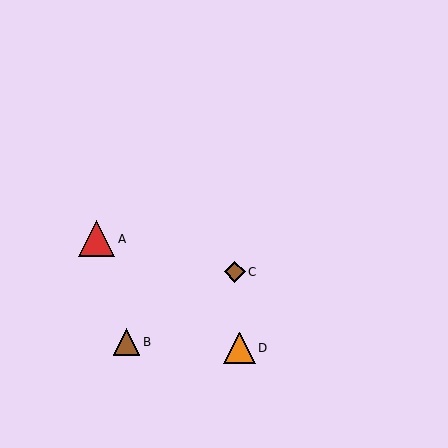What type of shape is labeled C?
Shape C is a brown diamond.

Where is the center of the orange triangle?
The center of the orange triangle is at (239, 348).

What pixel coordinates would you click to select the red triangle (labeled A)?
Click at (97, 239) to select the red triangle A.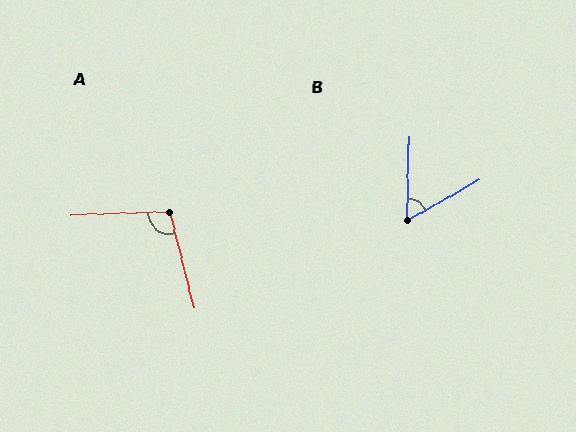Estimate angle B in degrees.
Approximately 59 degrees.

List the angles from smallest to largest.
B (59°), A (103°).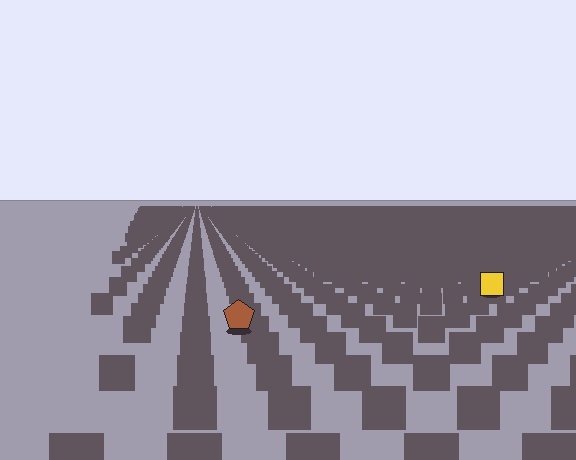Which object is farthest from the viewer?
The yellow square is farthest from the viewer. It appears smaller and the ground texture around it is denser.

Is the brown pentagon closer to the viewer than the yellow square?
Yes. The brown pentagon is closer — you can tell from the texture gradient: the ground texture is coarser near it.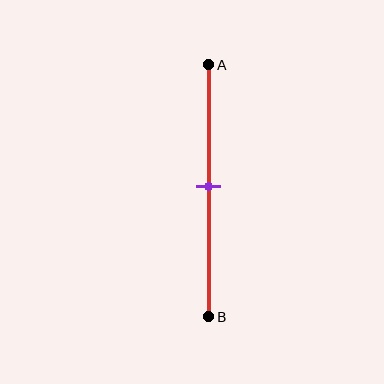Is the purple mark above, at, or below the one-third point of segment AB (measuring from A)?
The purple mark is below the one-third point of segment AB.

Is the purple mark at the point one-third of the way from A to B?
No, the mark is at about 50% from A, not at the 33% one-third point.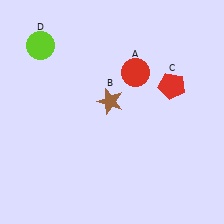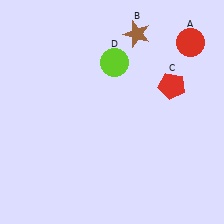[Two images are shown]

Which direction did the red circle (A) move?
The red circle (A) moved right.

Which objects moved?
The objects that moved are: the red circle (A), the brown star (B), the lime circle (D).